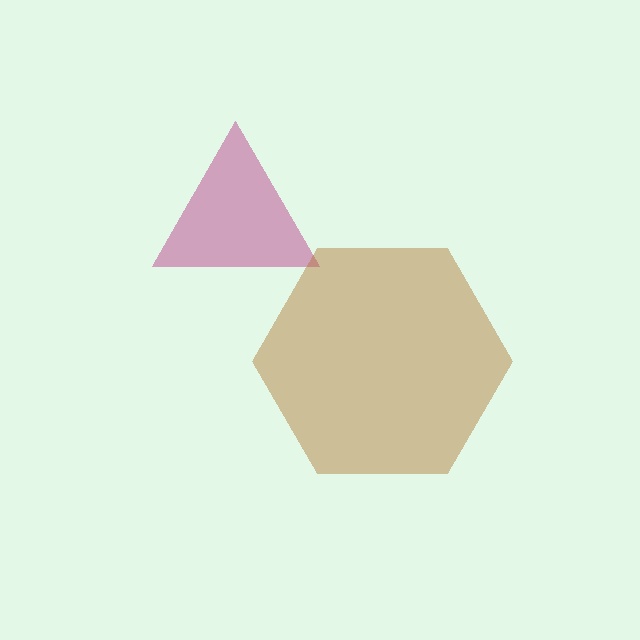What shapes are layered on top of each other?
The layered shapes are: a magenta triangle, a brown hexagon.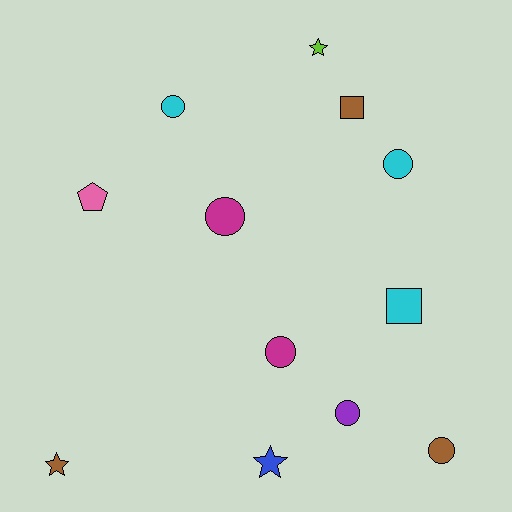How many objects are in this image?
There are 12 objects.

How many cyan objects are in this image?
There are 3 cyan objects.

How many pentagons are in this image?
There is 1 pentagon.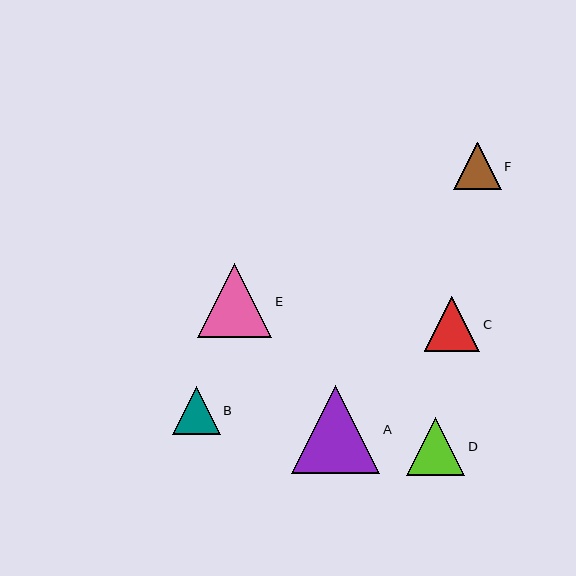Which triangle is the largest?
Triangle A is the largest with a size of approximately 88 pixels.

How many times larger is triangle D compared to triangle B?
Triangle D is approximately 1.2 times the size of triangle B.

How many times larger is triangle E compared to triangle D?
Triangle E is approximately 1.3 times the size of triangle D.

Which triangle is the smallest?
Triangle F is the smallest with a size of approximately 48 pixels.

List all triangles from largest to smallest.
From largest to smallest: A, E, D, C, B, F.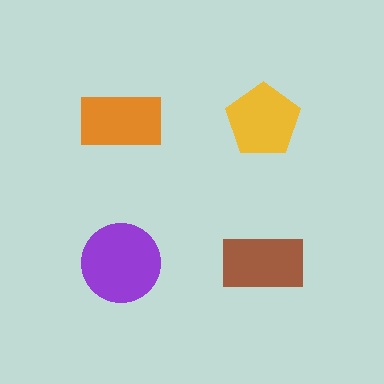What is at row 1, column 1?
An orange rectangle.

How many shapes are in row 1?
2 shapes.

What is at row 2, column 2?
A brown rectangle.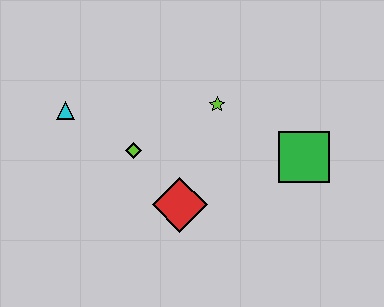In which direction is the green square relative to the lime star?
The green square is to the right of the lime star.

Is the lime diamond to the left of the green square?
Yes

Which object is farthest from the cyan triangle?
The green square is farthest from the cyan triangle.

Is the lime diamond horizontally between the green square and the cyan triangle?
Yes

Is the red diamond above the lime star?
No